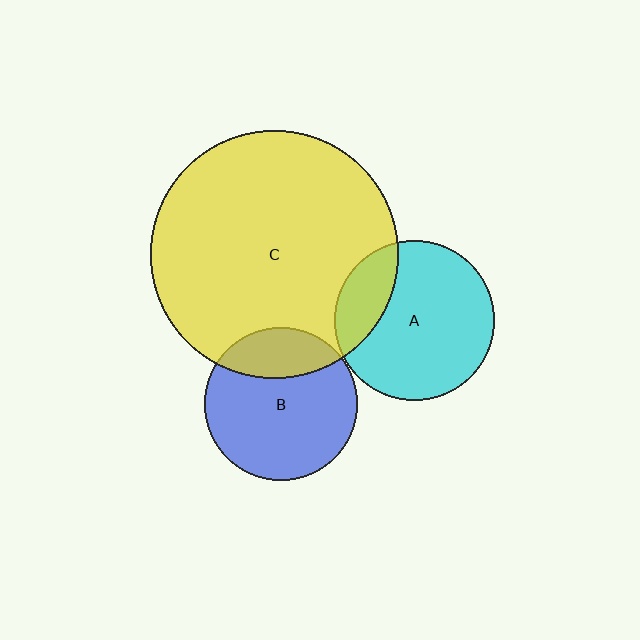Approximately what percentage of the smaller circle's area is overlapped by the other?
Approximately 25%.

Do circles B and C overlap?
Yes.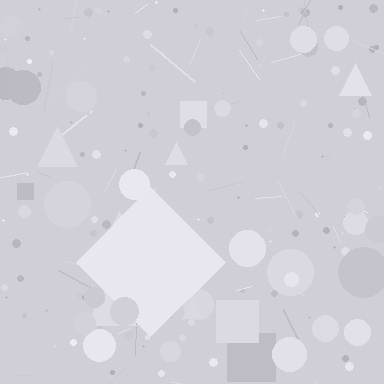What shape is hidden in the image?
A diamond is hidden in the image.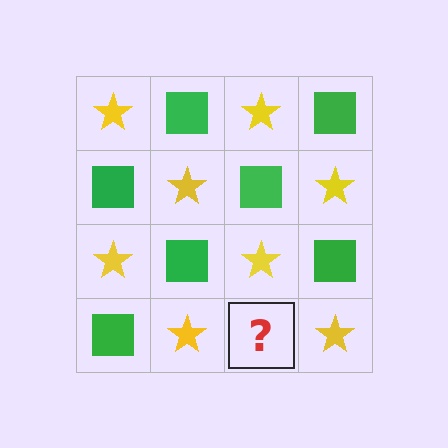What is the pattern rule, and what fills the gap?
The rule is that it alternates yellow star and green square in a checkerboard pattern. The gap should be filled with a green square.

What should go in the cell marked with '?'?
The missing cell should contain a green square.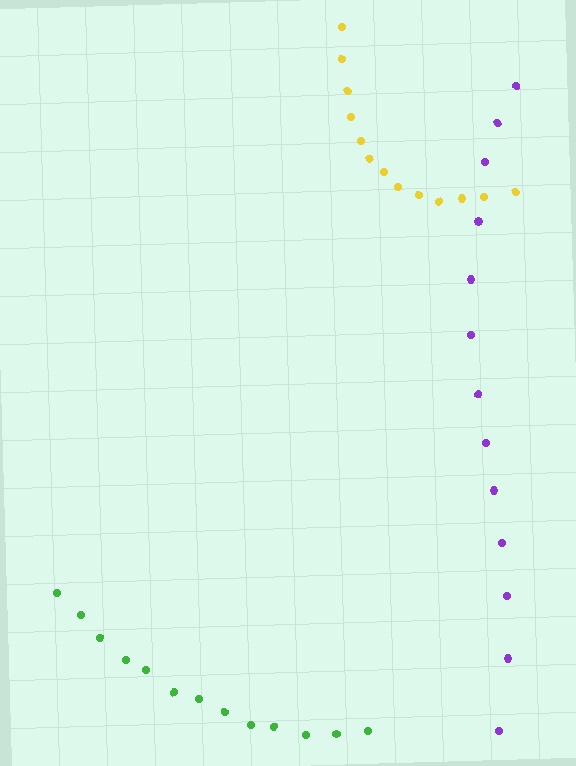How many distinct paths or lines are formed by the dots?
There are 3 distinct paths.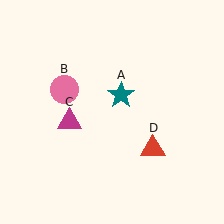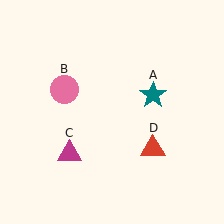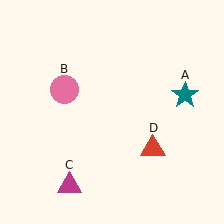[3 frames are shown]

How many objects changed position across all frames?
2 objects changed position: teal star (object A), magenta triangle (object C).